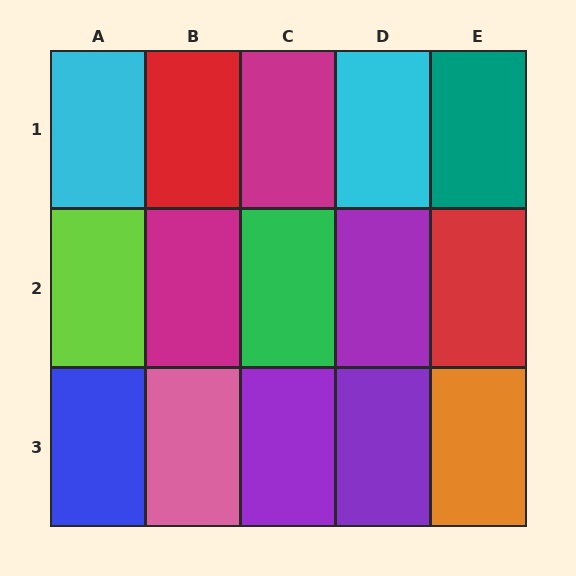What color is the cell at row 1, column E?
Teal.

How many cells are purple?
3 cells are purple.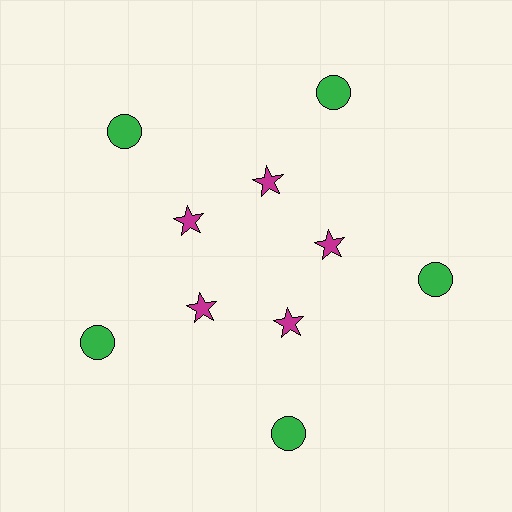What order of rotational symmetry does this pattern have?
This pattern has 5-fold rotational symmetry.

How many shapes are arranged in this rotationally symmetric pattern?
There are 10 shapes, arranged in 5 groups of 2.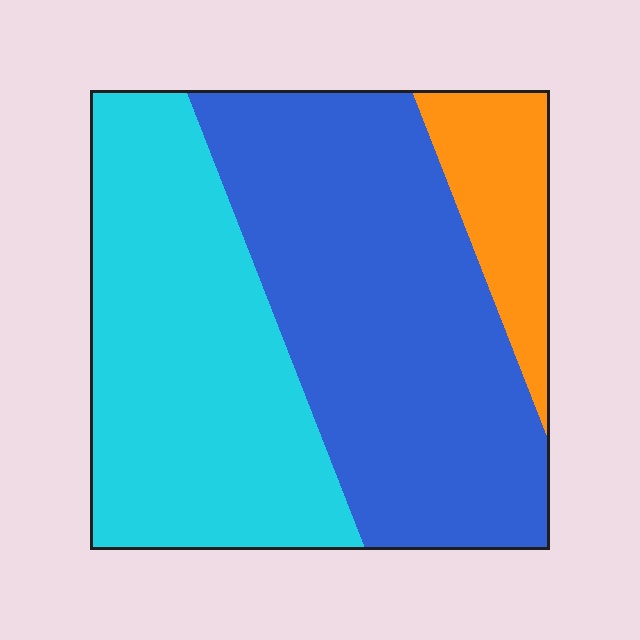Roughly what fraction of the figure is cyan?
Cyan takes up between a third and a half of the figure.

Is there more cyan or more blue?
Blue.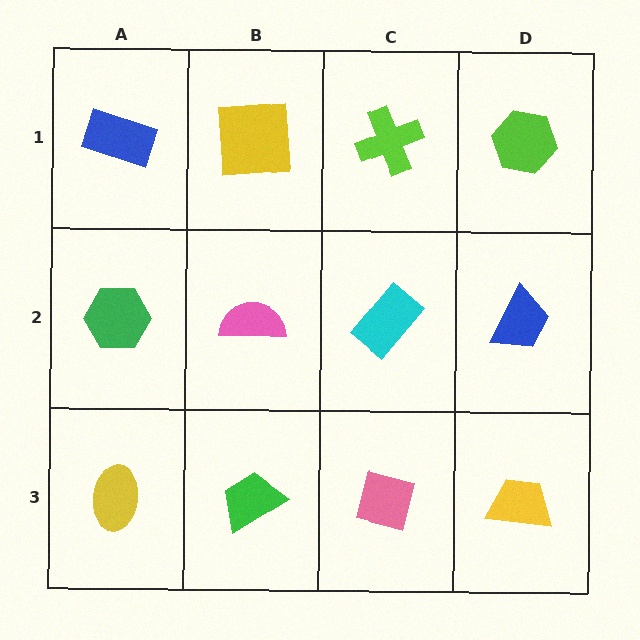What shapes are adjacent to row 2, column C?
A lime cross (row 1, column C), a pink square (row 3, column C), a pink semicircle (row 2, column B), a blue trapezoid (row 2, column D).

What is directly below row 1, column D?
A blue trapezoid.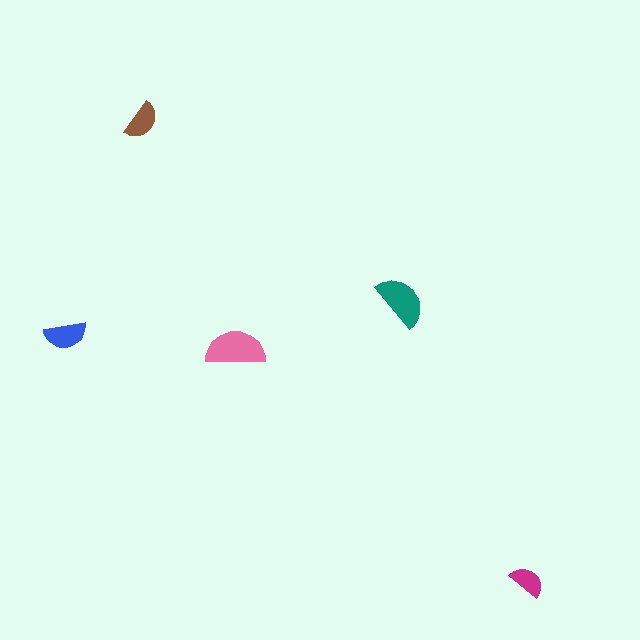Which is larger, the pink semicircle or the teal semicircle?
The pink one.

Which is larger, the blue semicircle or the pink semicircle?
The pink one.